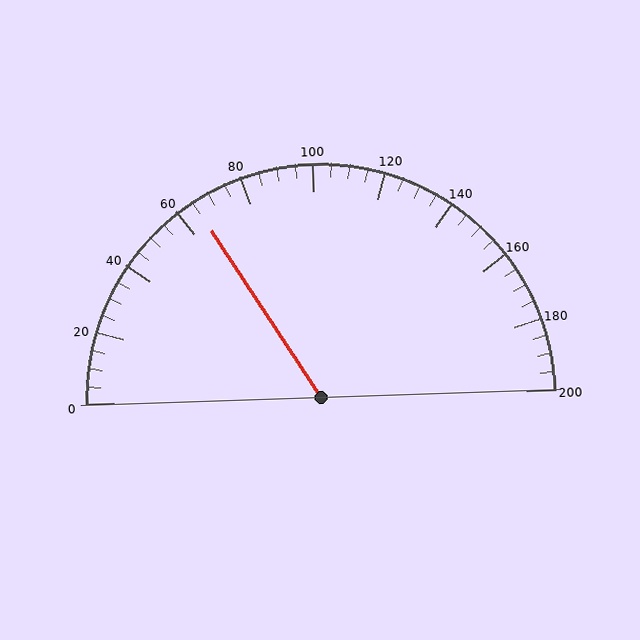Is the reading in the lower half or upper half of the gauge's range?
The reading is in the lower half of the range (0 to 200).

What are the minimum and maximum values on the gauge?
The gauge ranges from 0 to 200.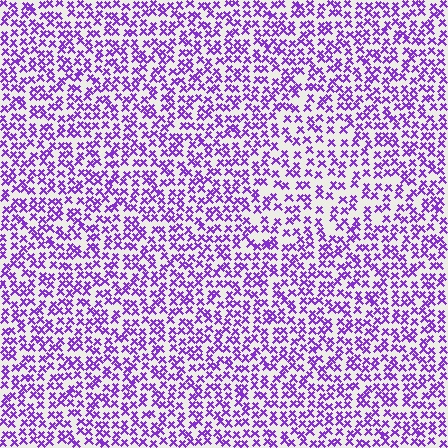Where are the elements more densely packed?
The elements are more densely packed outside the triangle boundary.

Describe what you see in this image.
The image contains small purple elements arranged at two different densities. A triangle-shaped region is visible where the elements are less densely packed than the surrounding area.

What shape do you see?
I see a triangle.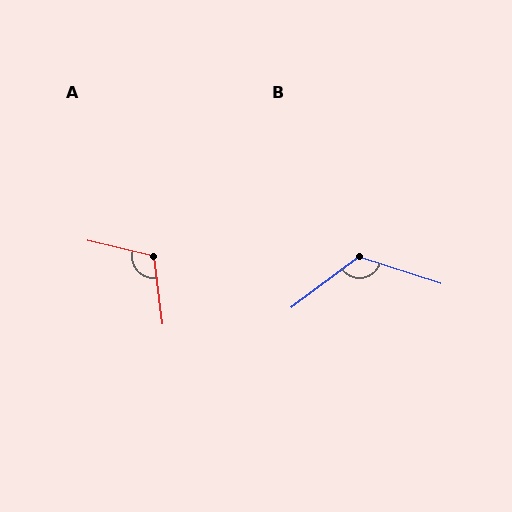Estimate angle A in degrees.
Approximately 110 degrees.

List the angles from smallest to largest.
A (110°), B (125°).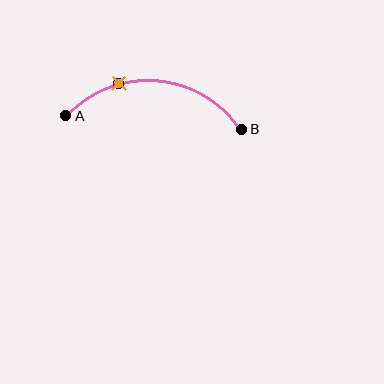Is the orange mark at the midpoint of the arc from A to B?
No. The orange mark lies on the arc but is closer to endpoint A. The arc midpoint would be at the point on the curve equidistant along the arc from both A and B.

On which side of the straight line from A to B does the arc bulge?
The arc bulges above the straight line connecting A and B.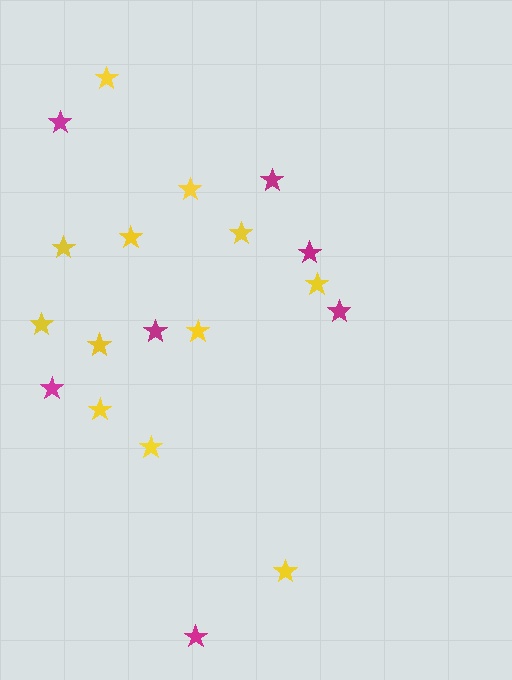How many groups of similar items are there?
There are 2 groups: one group of magenta stars (7) and one group of yellow stars (12).